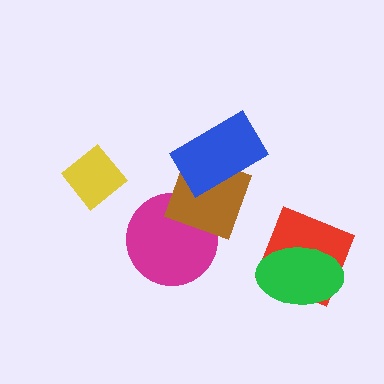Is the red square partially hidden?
Yes, it is partially covered by another shape.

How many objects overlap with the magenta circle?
1 object overlaps with the magenta circle.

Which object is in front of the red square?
The green ellipse is in front of the red square.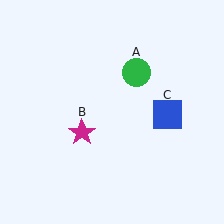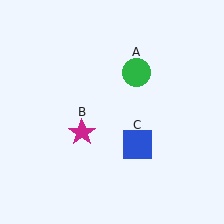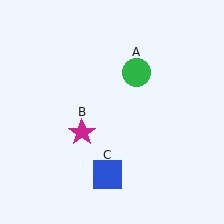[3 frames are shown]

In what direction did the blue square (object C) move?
The blue square (object C) moved down and to the left.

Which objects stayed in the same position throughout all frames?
Green circle (object A) and magenta star (object B) remained stationary.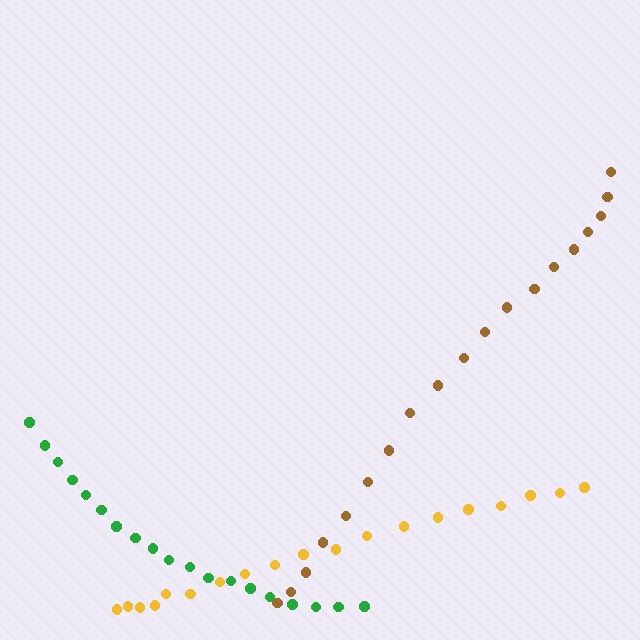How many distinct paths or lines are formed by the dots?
There are 3 distinct paths.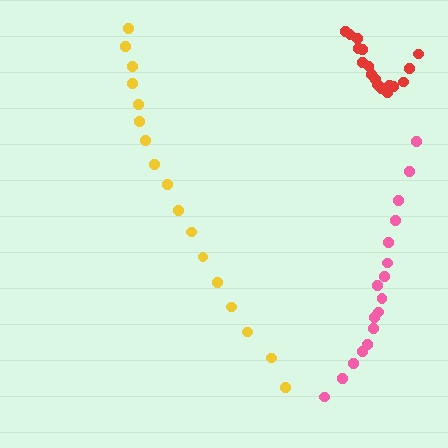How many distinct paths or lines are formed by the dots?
There are 3 distinct paths.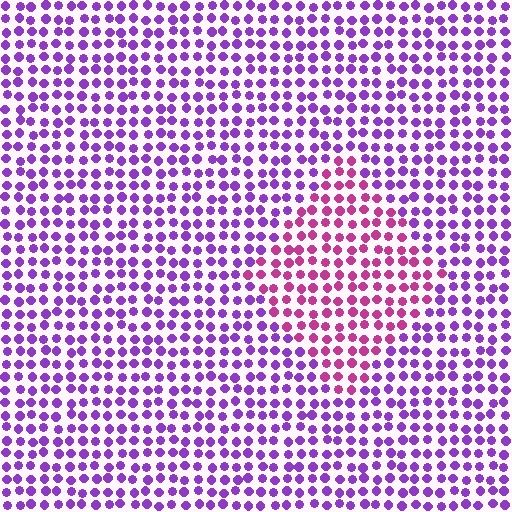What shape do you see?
I see a diamond.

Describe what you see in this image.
The image is filled with small purple elements in a uniform arrangement. A diamond-shaped region is visible where the elements are tinted to a slightly different hue, forming a subtle color boundary.